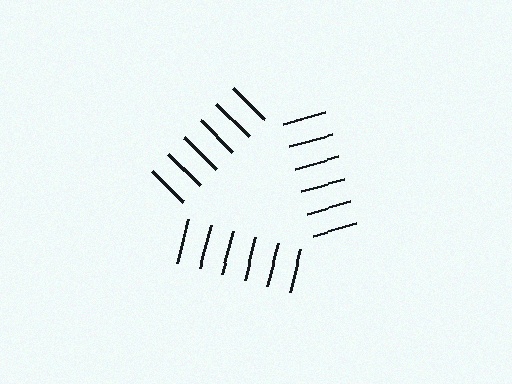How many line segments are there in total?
18 — 6 along each of the 3 edges.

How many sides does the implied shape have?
3 sides — the line-ends trace a triangle.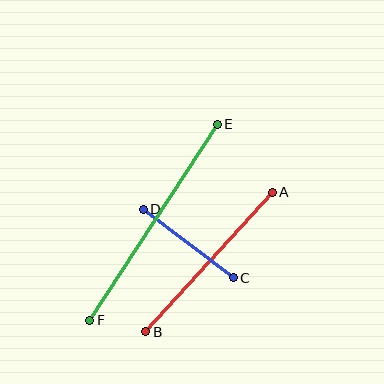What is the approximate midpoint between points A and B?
The midpoint is at approximately (209, 262) pixels.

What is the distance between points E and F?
The distance is approximately 234 pixels.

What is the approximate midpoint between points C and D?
The midpoint is at approximately (188, 243) pixels.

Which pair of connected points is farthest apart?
Points E and F are farthest apart.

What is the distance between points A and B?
The distance is approximately 188 pixels.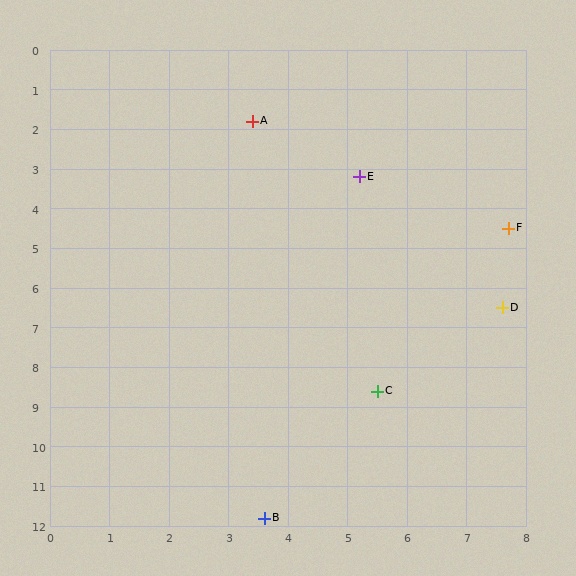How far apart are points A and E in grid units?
Points A and E are about 2.3 grid units apart.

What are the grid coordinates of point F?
Point F is at approximately (7.7, 4.5).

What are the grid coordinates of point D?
Point D is at approximately (7.6, 6.5).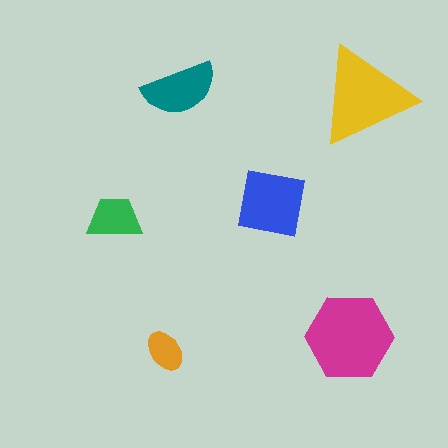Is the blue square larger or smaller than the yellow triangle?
Smaller.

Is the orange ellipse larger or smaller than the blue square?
Smaller.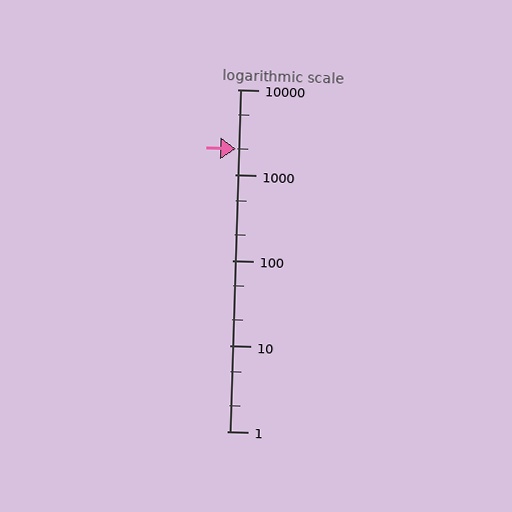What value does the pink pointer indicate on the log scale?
The pointer indicates approximately 2000.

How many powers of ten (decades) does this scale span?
The scale spans 4 decades, from 1 to 10000.